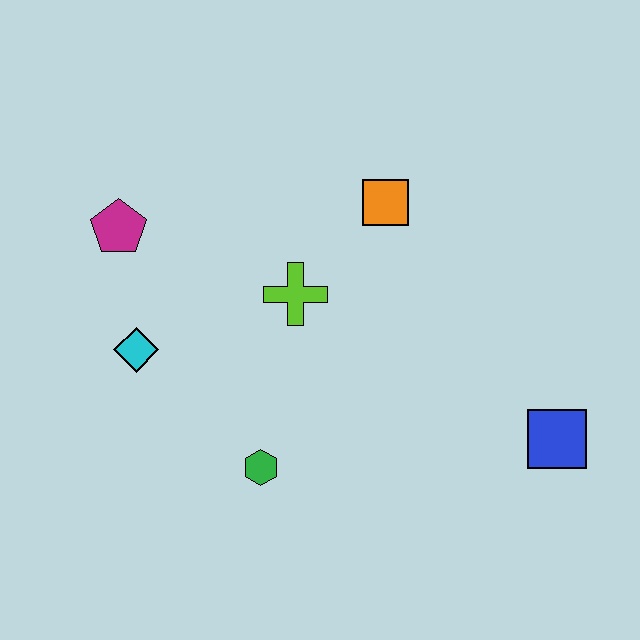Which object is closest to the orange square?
The lime cross is closest to the orange square.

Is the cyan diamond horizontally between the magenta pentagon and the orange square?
Yes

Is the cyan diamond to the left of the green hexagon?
Yes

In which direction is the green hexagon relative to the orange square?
The green hexagon is below the orange square.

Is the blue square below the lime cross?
Yes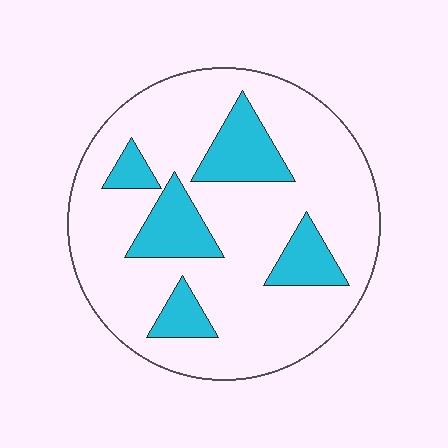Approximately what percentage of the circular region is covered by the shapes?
Approximately 20%.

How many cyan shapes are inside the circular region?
5.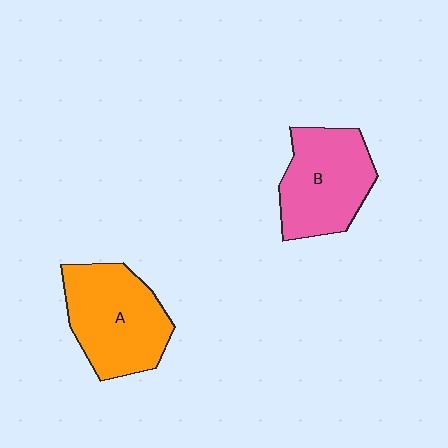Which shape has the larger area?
Shape A (orange).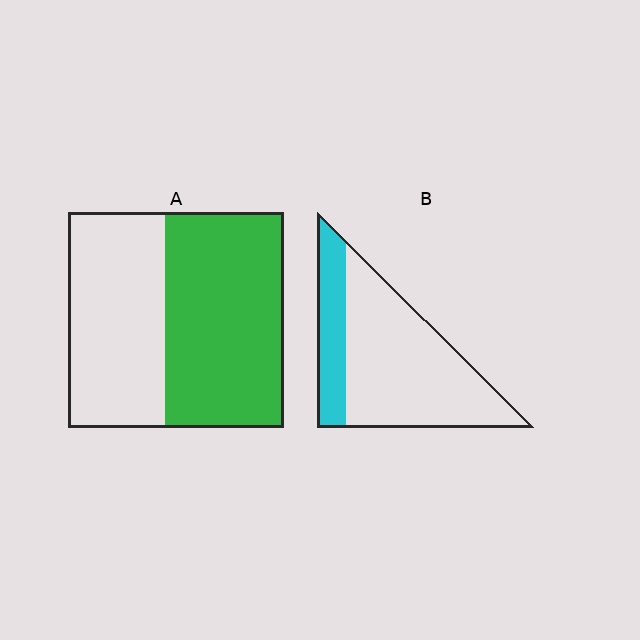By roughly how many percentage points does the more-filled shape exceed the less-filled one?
By roughly 30 percentage points (A over B).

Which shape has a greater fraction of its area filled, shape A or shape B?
Shape A.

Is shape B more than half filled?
No.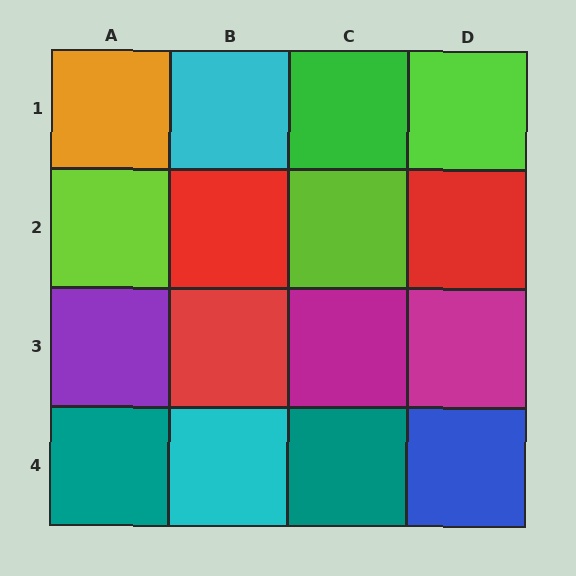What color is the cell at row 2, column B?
Red.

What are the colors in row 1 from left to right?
Orange, cyan, green, lime.